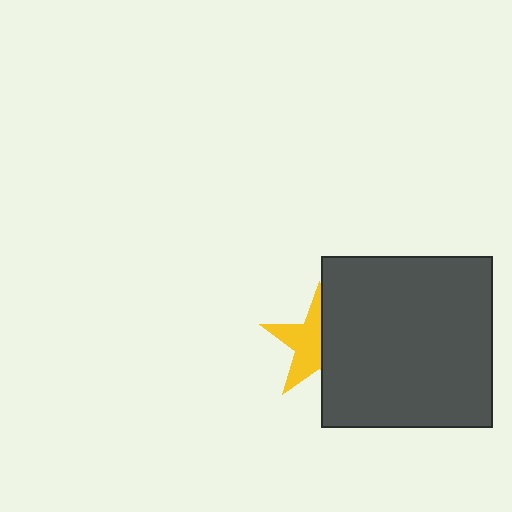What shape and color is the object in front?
The object in front is a dark gray square.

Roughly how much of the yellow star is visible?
About half of it is visible (roughly 55%).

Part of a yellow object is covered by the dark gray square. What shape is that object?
It is a star.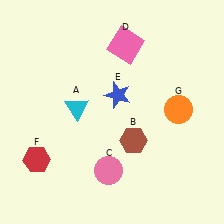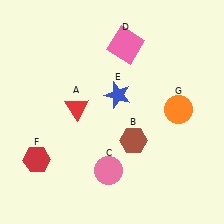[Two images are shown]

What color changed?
The triangle (A) changed from cyan in Image 1 to red in Image 2.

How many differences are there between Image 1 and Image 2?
There is 1 difference between the two images.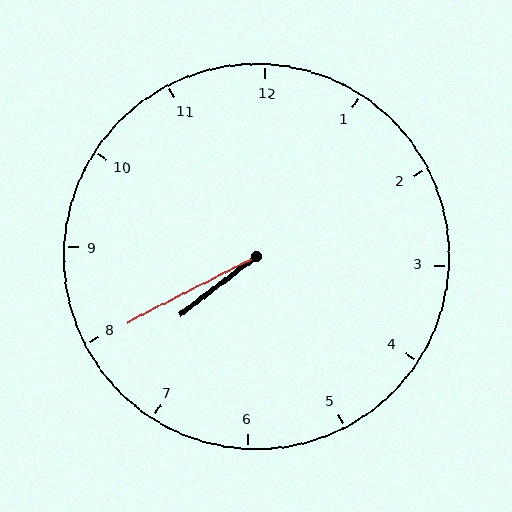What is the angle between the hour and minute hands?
Approximately 10 degrees.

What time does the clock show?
7:40.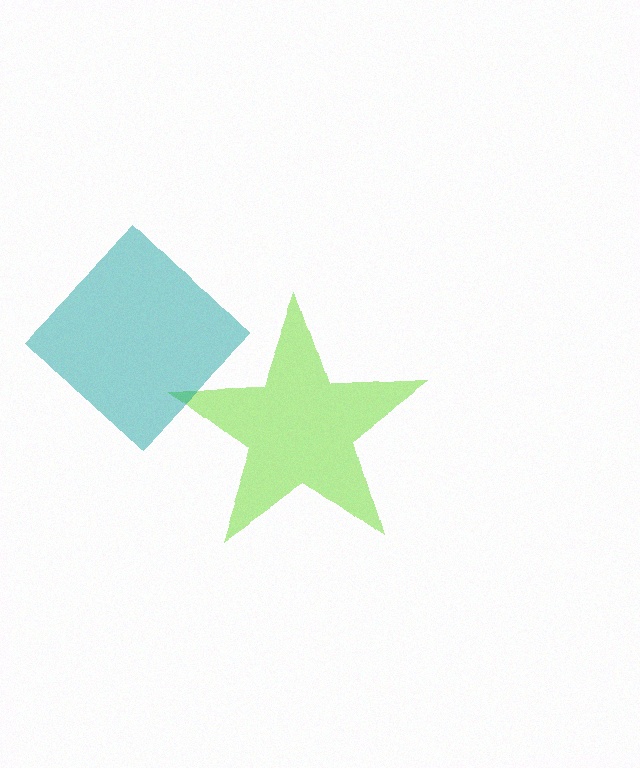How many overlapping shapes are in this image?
There are 2 overlapping shapes in the image.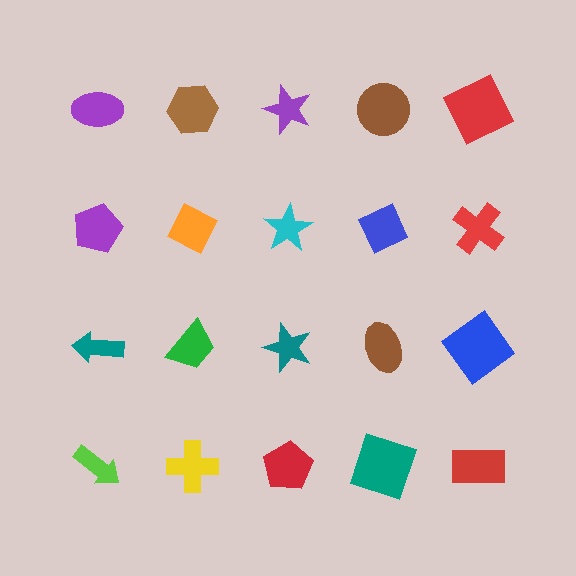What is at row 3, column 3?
A teal star.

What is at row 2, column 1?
A purple pentagon.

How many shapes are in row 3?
5 shapes.